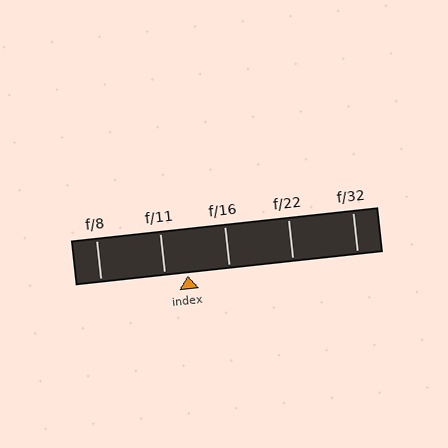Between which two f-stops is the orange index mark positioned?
The index mark is between f/11 and f/16.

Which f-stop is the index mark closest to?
The index mark is closest to f/11.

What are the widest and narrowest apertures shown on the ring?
The widest aperture shown is f/8 and the narrowest is f/32.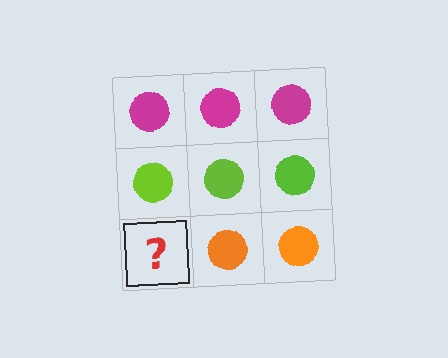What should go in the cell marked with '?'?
The missing cell should contain an orange circle.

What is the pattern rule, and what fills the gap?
The rule is that each row has a consistent color. The gap should be filled with an orange circle.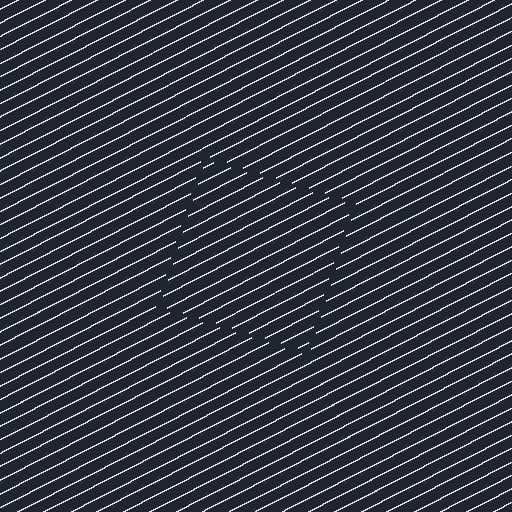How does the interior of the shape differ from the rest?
The interior of the shape contains the same grating, shifted by half a period — the contour is defined by the phase discontinuity where line-ends from the inner and outer gratings abut.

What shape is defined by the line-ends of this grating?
An illusory square. The interior of the shape contains the same grating, shifted by half a period — the contour is defined by the phase discontinuity where line-ends from the inner and outer gratings abut.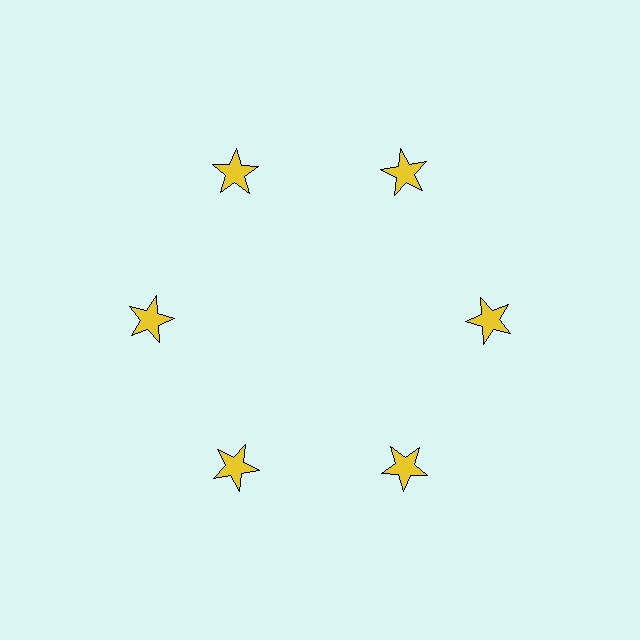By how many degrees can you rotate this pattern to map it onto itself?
The pattern maps onto itself every 60 degrees of rotation.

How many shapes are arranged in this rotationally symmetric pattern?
There are 6 shapes, arranged in 6 groups of 1.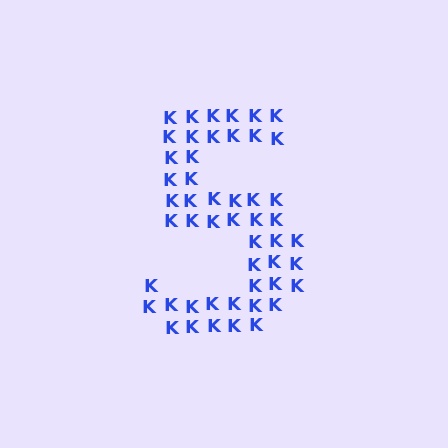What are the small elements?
The small elements are letter K's.